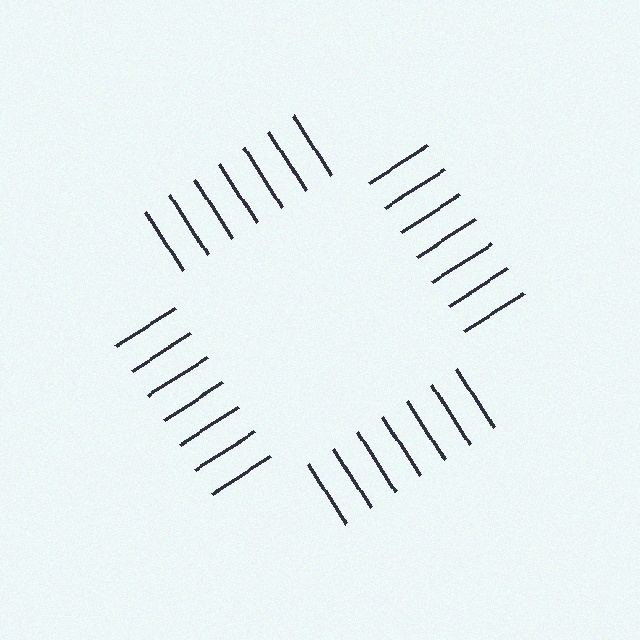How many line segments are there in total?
28 — 7 along each of the 4 edges.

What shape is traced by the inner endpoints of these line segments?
An illusory square — the line segments terminate on its edges but no continuous stroke is drawn.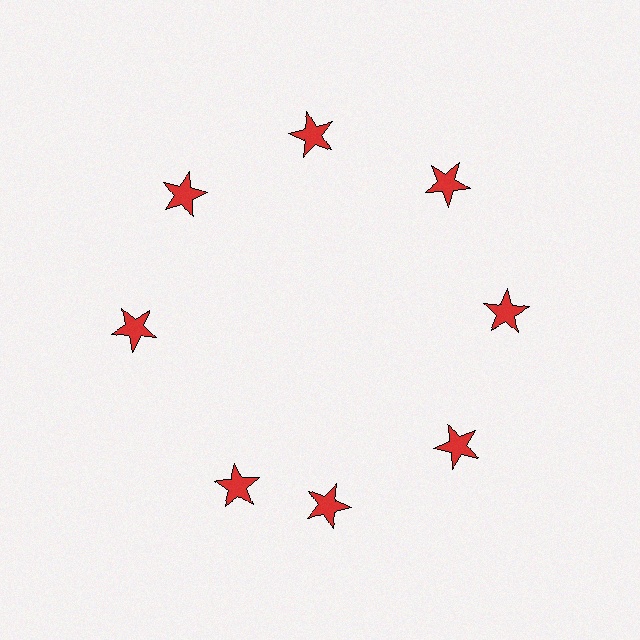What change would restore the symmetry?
The symmetry would be restored by rotating it back into even spacing with its neighbors so that all 8 stars sit at equal angles and equal distance from the center.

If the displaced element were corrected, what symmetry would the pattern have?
It would have 8-fold rotational symmetry — the pattern would map onto itself every 45 degrees.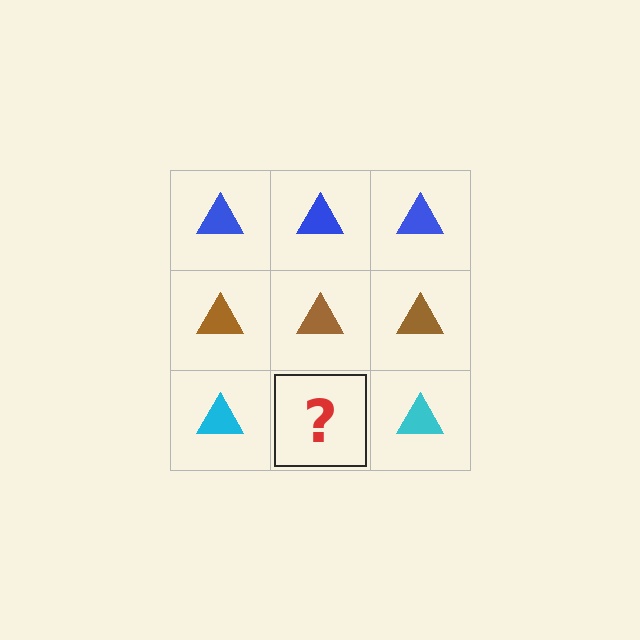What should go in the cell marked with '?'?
The missing cell should contain a cyan triangle.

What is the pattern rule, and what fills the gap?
The rule is that each row has a consistent color. The gap should be filled with a cyan triangle.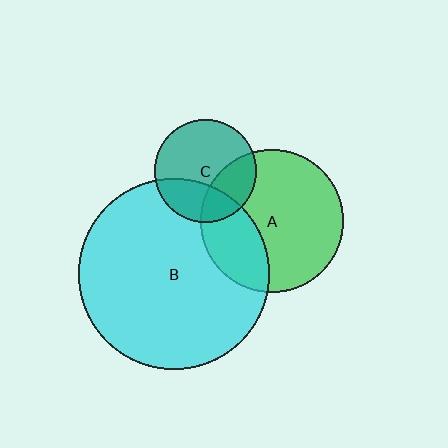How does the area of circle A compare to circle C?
Approximately 2.0 times.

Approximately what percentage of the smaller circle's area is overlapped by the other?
Approximately 30%.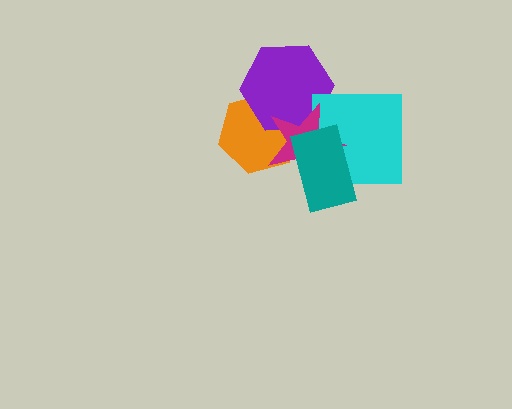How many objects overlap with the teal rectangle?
2 objects overlap with the teal rectangle.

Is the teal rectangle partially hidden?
No, no other shape covers it.